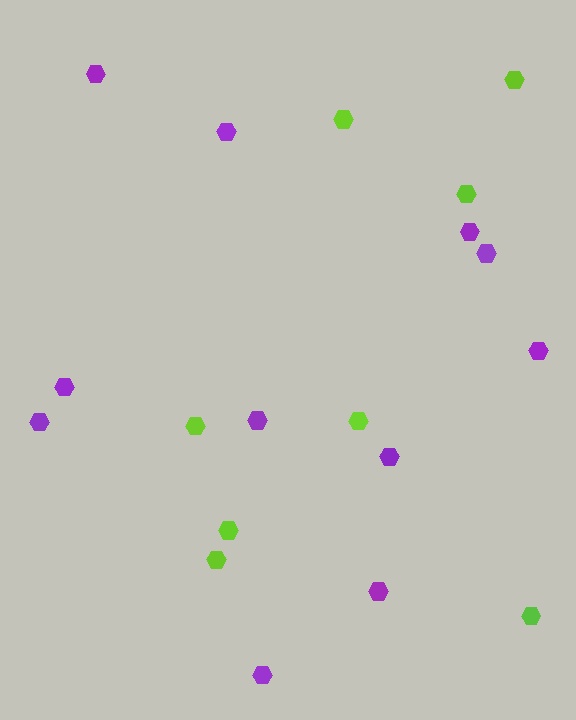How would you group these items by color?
There are 2 groups: one group of lime hexagons (8) and one group of purple hexagons (11).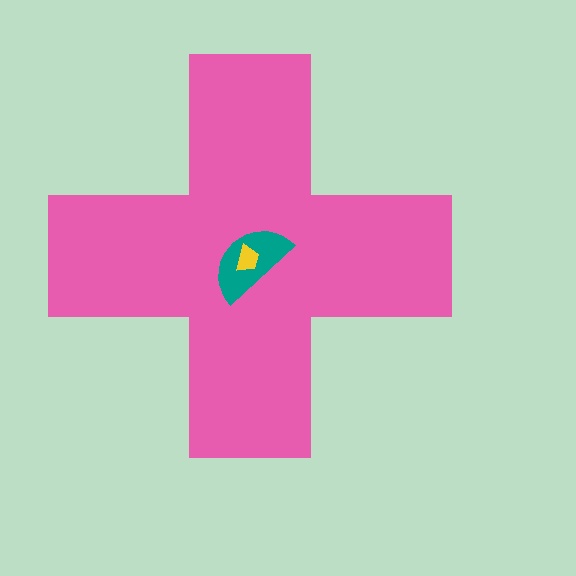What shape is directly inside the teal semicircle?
The yellow trapezoid.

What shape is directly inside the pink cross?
The teal semicircle.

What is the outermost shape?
The pink cross.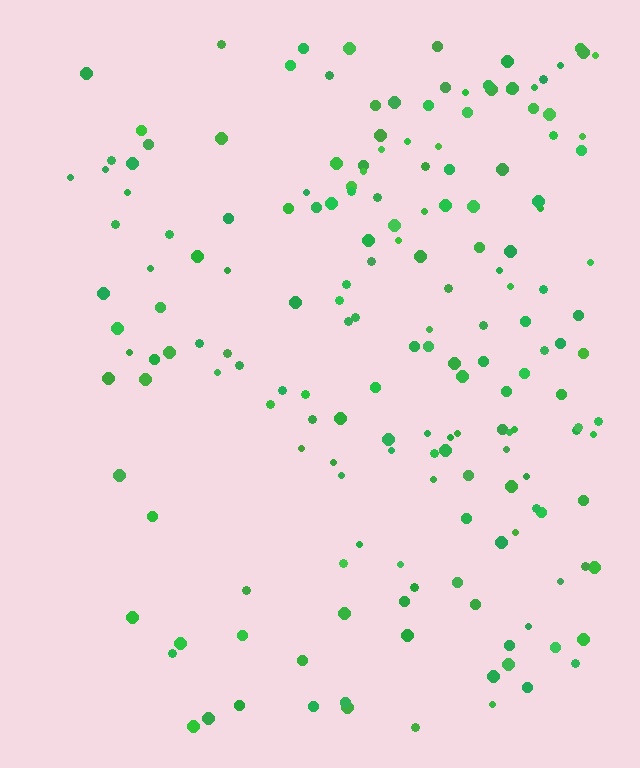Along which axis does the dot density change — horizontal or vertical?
Horizontal.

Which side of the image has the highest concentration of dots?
The right.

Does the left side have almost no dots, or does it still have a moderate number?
Still a moderate number, just noticeably fewer than the right.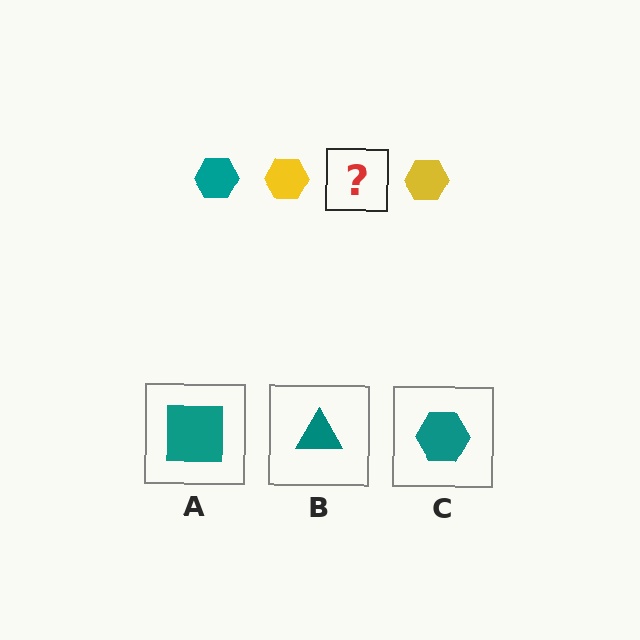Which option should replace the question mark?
Option C.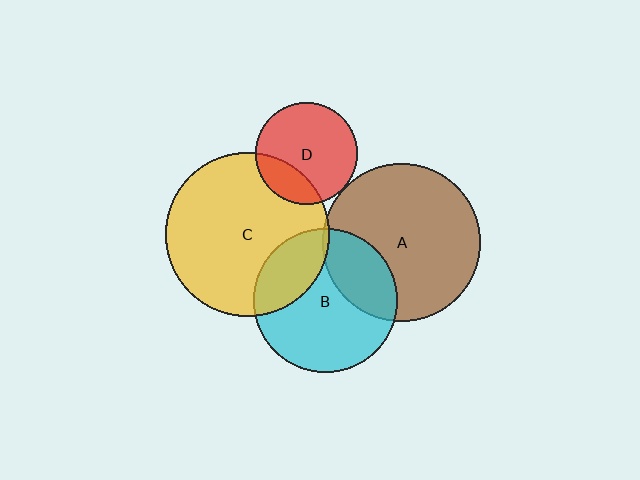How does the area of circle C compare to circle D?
Approximately 2.6 times.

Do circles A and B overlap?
Yes.